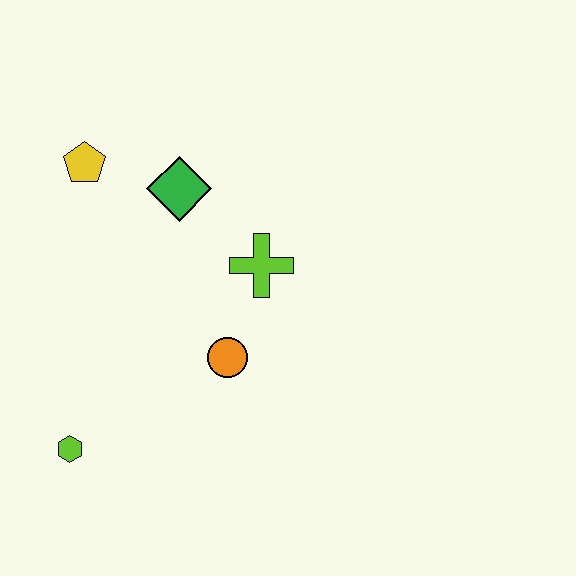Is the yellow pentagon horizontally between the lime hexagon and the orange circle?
Yes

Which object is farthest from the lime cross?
The lime hexagon is farthest from the lime cross.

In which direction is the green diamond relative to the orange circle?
The green diamond is above the orange circle.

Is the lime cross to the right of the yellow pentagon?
Yes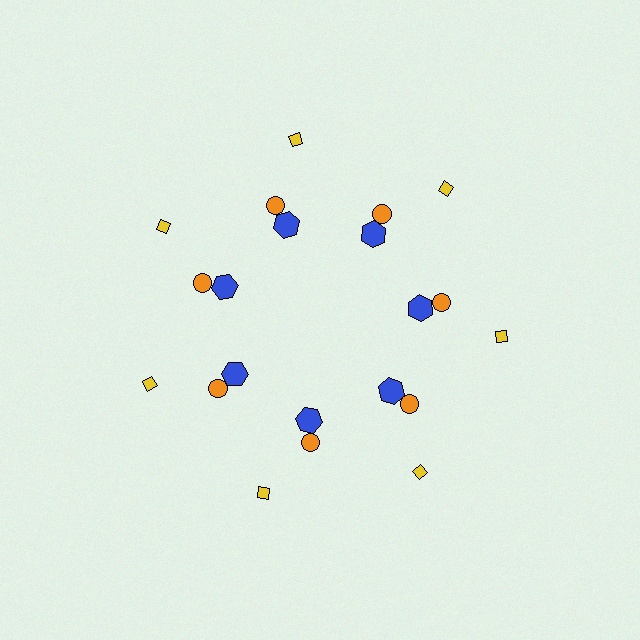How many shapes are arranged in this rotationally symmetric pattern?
There are 21 shapes, arranged in 7 groups of 3.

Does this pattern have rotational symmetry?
Yes, this pattern has 7-fold rotational symmetry. It looks the same after rotating 51 degrees around the center.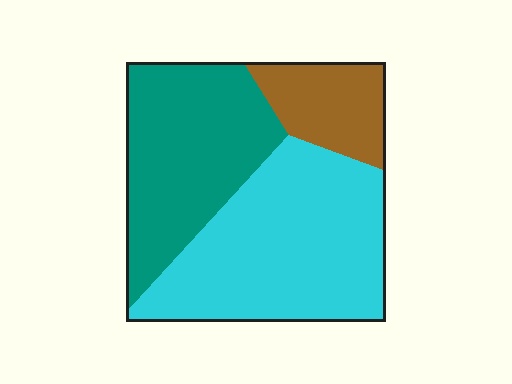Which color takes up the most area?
Cyan, at roughly 50%.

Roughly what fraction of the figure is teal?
Teal covers 36% of the figure.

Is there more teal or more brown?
Teal.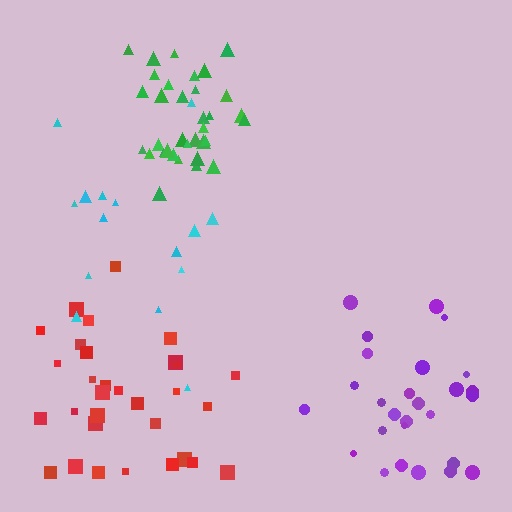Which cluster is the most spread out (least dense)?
Cyan.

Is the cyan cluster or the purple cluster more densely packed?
Purple.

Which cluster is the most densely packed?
Green.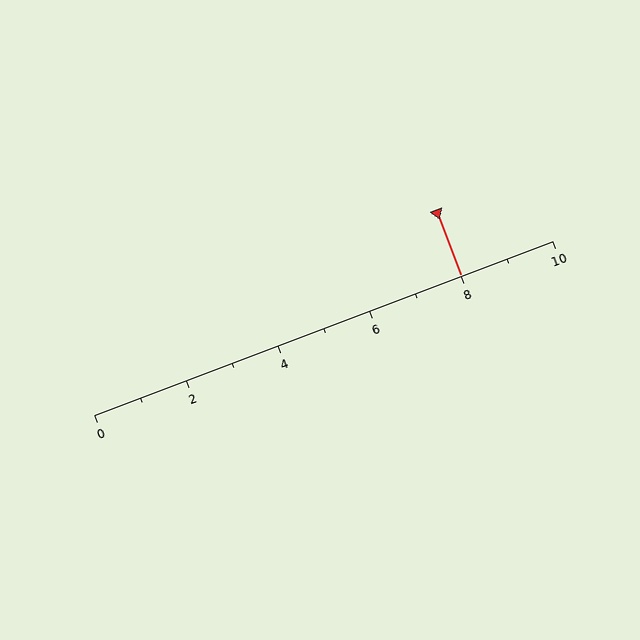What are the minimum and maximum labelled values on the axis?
The axis runs from 0 to 10.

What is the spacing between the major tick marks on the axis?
The major ticks are spaced 2 apart.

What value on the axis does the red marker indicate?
The marker indicates approximately 8.